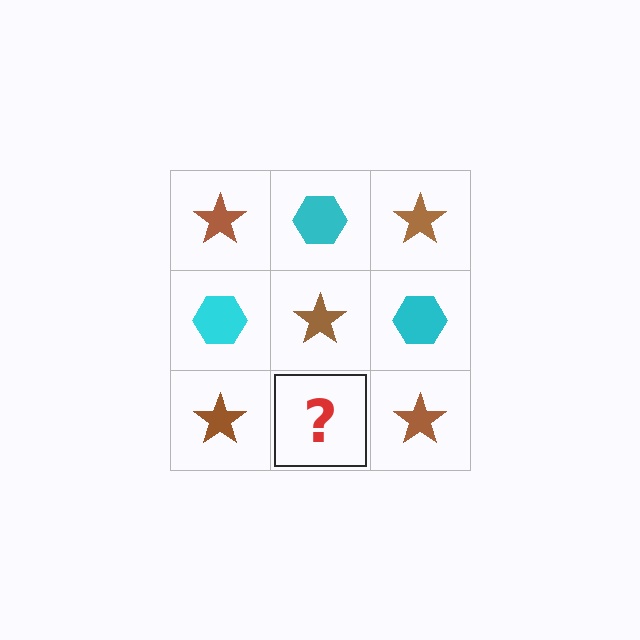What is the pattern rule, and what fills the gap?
The rule is that it alternates brown star and cyan hexagon in a checkerboard pattern. The gap should be filled with a cyan hexagon.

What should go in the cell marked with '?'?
The missing cell should contain a cyan hexagon.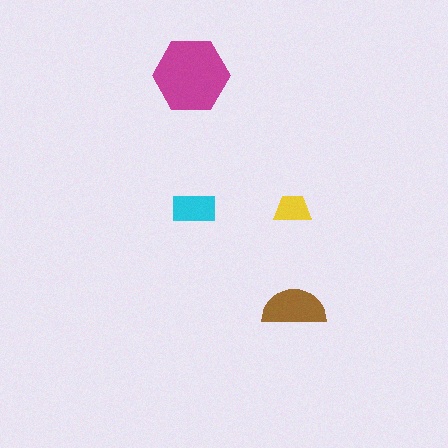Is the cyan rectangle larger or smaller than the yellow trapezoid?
Larger.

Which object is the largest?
The magenta hexagon.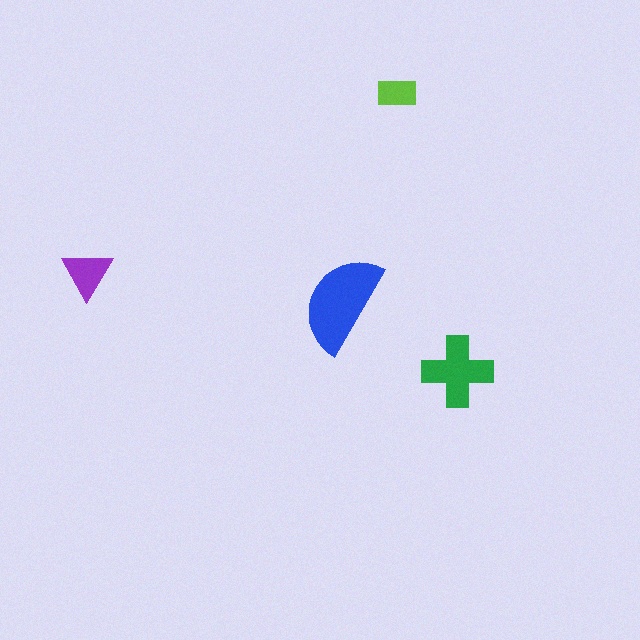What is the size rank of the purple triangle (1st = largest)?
3rd.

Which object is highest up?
The lime rectangle is topmost.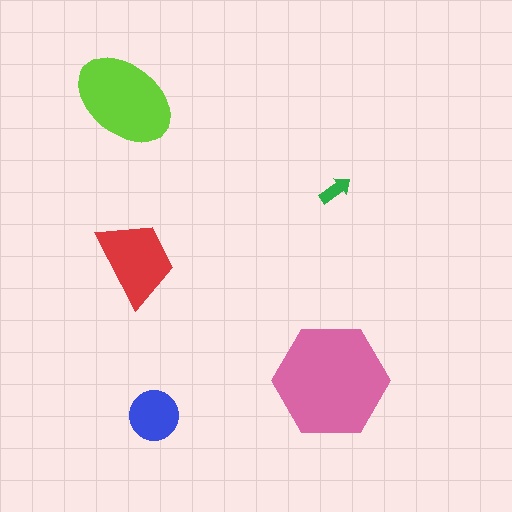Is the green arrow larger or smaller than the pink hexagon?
Smaller.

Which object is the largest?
The pink hexagon.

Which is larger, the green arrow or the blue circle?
The blue circle.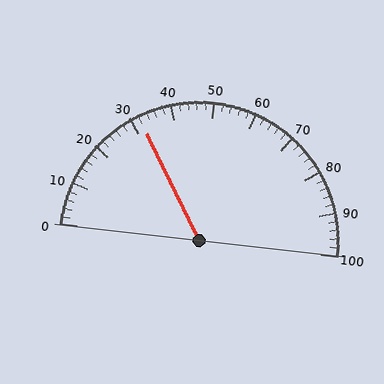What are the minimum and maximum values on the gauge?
The gauge ranges from 0 to 100.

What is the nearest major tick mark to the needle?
The nearest major tick mark is 30.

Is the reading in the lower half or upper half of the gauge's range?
The reading is in the lower half of the range (0 to 100).